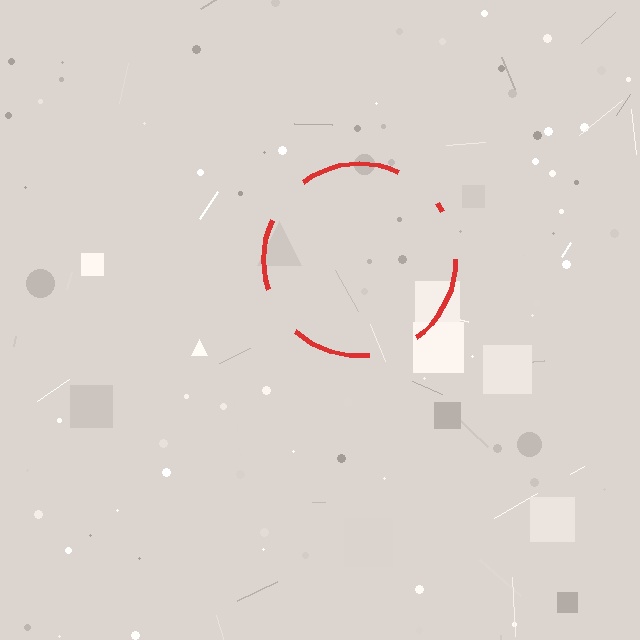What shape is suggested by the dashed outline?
The dashed outline suggests a circle.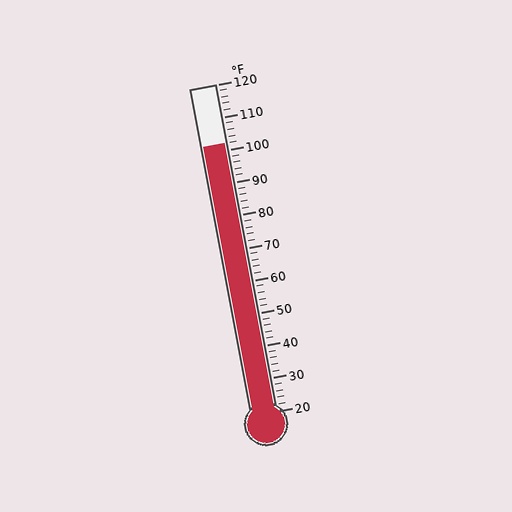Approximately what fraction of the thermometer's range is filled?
The thermometer is filled to approximately 80% of its range.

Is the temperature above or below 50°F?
The temperature is above 50°F.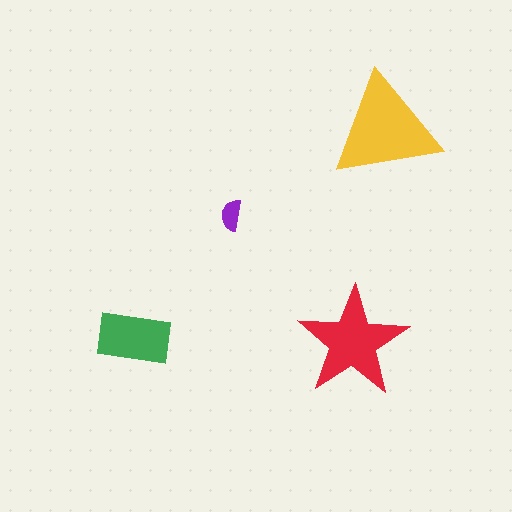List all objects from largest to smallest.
The yellow triangle, the red star, the green rectangle, the purple semicircle.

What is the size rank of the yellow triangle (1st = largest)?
1st.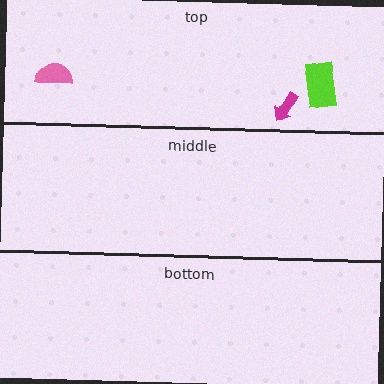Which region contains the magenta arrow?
The top region.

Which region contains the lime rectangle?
The top region.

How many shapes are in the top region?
3.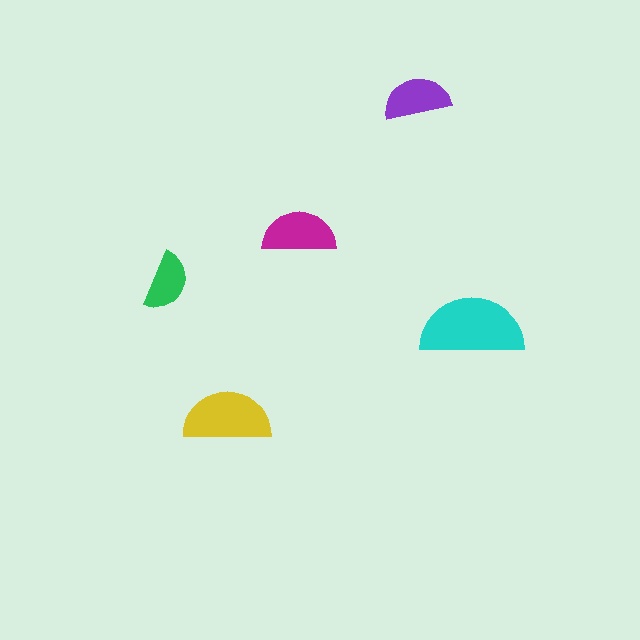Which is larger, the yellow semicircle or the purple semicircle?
The yellow one.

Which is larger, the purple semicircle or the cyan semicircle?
The cyan one.